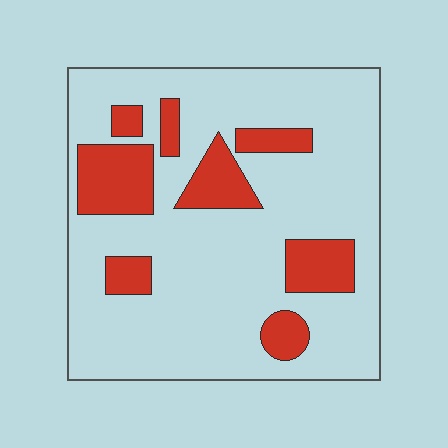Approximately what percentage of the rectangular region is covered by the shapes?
Approximately 20%.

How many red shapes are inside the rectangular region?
8.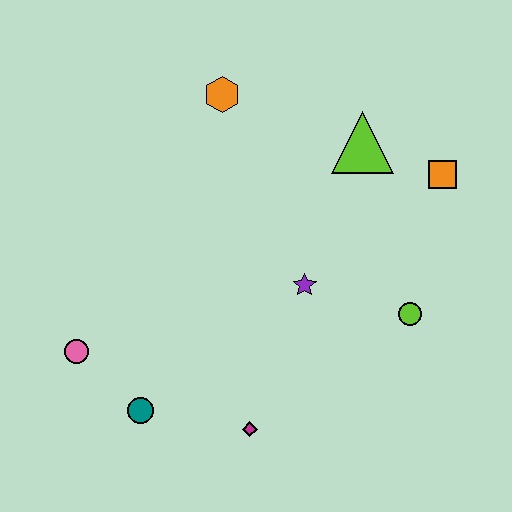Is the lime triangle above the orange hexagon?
No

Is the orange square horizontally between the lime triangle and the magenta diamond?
No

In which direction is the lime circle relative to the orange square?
The lime circle is below the orange square.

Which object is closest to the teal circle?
The pink circle is closest to the teal circle.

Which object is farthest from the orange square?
The pink circle is farthest from the orange square.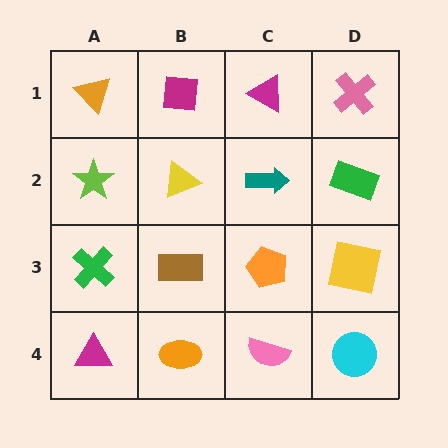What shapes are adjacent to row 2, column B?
A magenta square (row 1, column B), a brown rectangle (row 3, column B), a lime star (row 2, column A), a teal arrow (row 2, column C).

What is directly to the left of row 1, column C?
A magenta square.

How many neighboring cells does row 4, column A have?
2.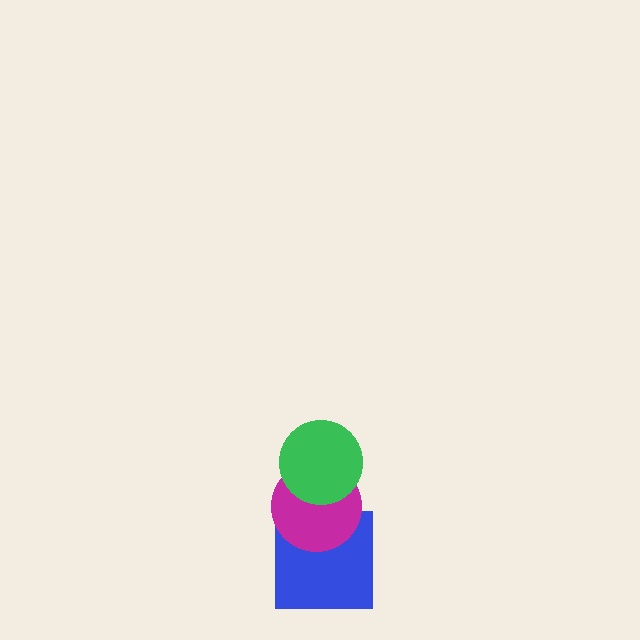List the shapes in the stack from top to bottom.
From top to bottom: the green circle, the magenta circle, the blue square.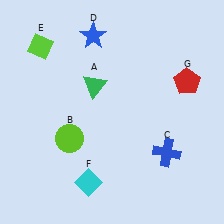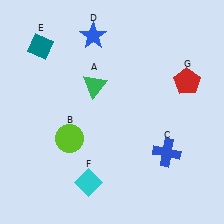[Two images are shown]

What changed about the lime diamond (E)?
In Image 1, E is lime. In Image 2, it changed to teal.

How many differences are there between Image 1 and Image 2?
There is 1 difference between the two images.